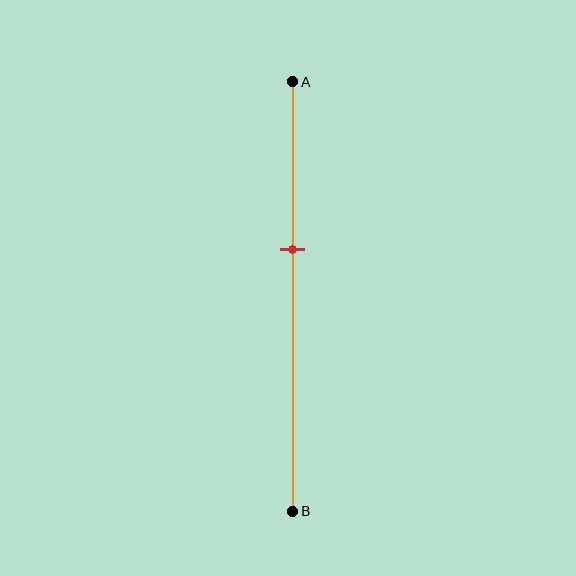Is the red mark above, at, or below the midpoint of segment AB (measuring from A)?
The red mark is above the midpoint of segment AB.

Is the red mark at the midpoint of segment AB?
No, the mark is at about 40% from A, not at the 50% midpoint.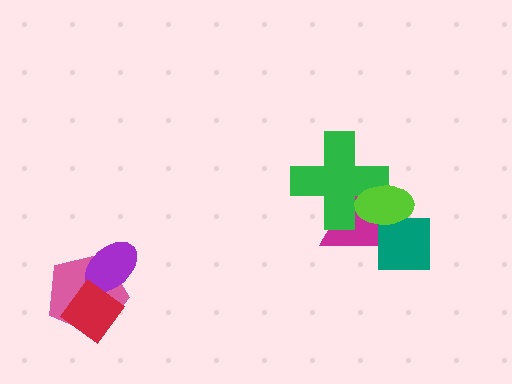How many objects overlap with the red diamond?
2 objects overlap with the red diamond.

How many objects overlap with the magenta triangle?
3 objects overlap with the magenta triangle.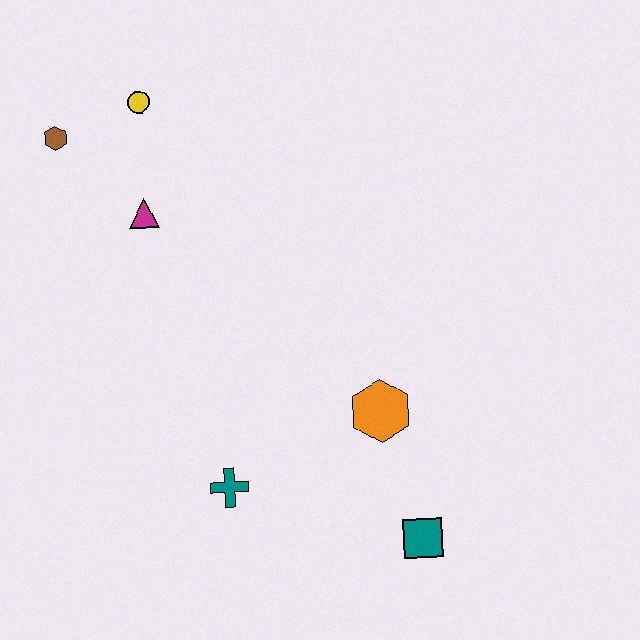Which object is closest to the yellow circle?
The brown hexagon is closest to the yellow circle.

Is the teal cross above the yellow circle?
No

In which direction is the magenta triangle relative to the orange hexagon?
The magenta triangle is to the left of the orange hexagon.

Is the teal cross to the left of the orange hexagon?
Yes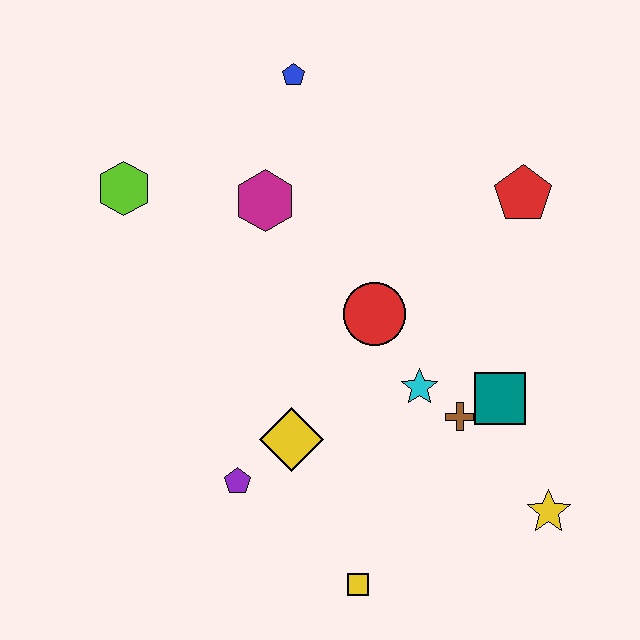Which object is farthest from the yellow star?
The lime hexagon is farthest from the yellow star.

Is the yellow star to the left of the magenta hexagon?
No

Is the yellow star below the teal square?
Yes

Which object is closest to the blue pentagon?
The magenta hexagon is closest to the blue pentagon.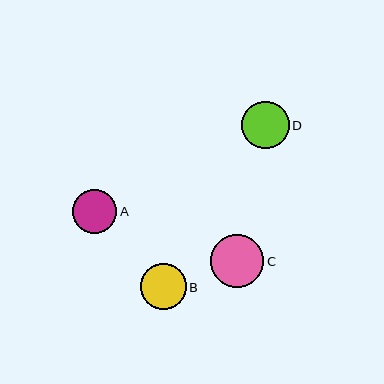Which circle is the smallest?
Circle A is the smallest with a size of approximately 44 pixels.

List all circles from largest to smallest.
From largest to smallest: C, D, B, A.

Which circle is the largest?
Circle C is the largest with a size of approximately 53 pixels.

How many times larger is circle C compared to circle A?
Circle C is approximately 1.2 times the size of circle A.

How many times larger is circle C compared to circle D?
Circle C is approximately 1.1 times the size of circle D.